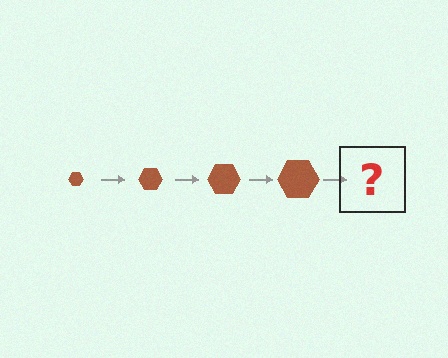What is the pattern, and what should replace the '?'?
The pattern is that the hexagon gets progressively larger each step. The '?' should be a brown hexagon, larger than the previous one.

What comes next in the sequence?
The next element should be a brown hexagon, larger than the previous one.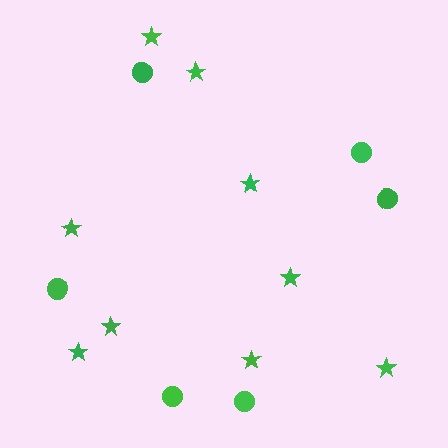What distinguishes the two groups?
There are 2 groups: one group of circles (6) and one group of stars (9).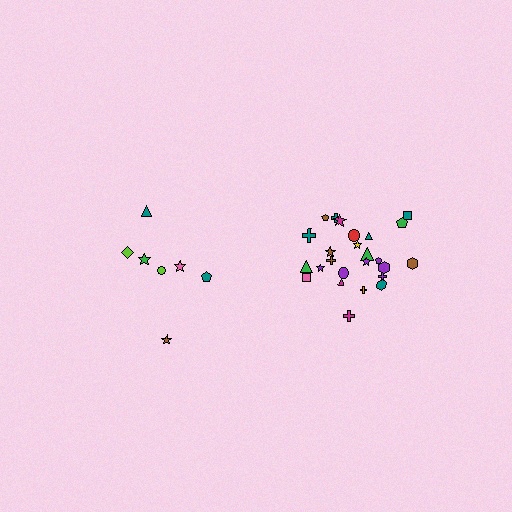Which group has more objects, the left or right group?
The right group.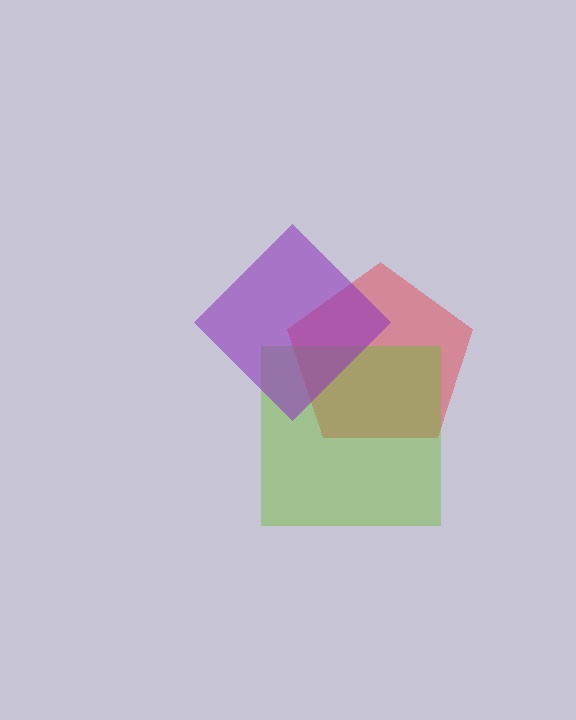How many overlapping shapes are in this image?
There are 3 overlapping shapes in the image.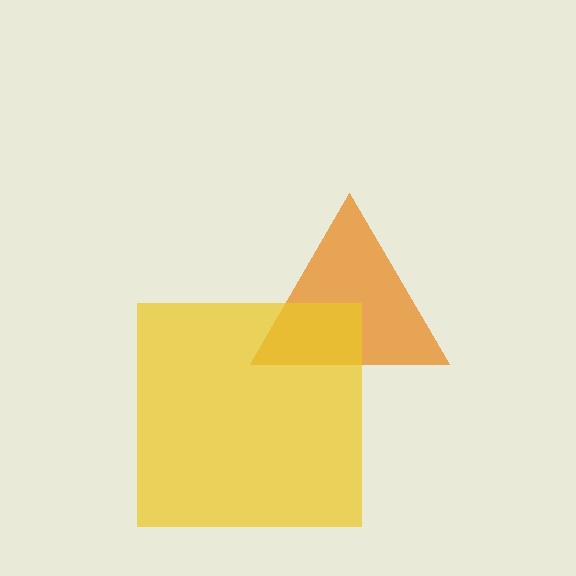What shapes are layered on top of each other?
The layered shapes are: an orange triangle, a yellow square.